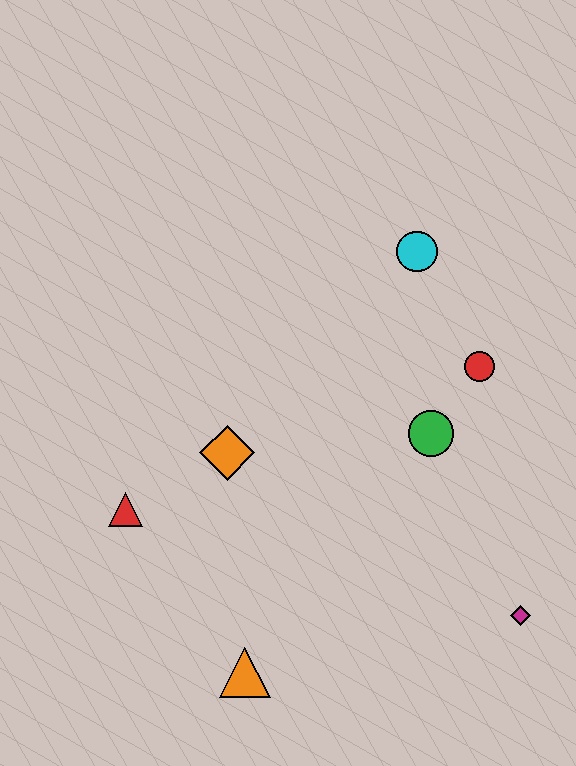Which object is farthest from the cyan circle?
The orange triangle is farthest from the cyan circle.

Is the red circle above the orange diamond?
Yes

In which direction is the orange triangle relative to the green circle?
The orange triangle is below the green circle.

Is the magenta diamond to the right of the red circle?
Yes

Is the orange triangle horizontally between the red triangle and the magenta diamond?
Yes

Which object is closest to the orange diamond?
The red triangle is closest to the orange diamond.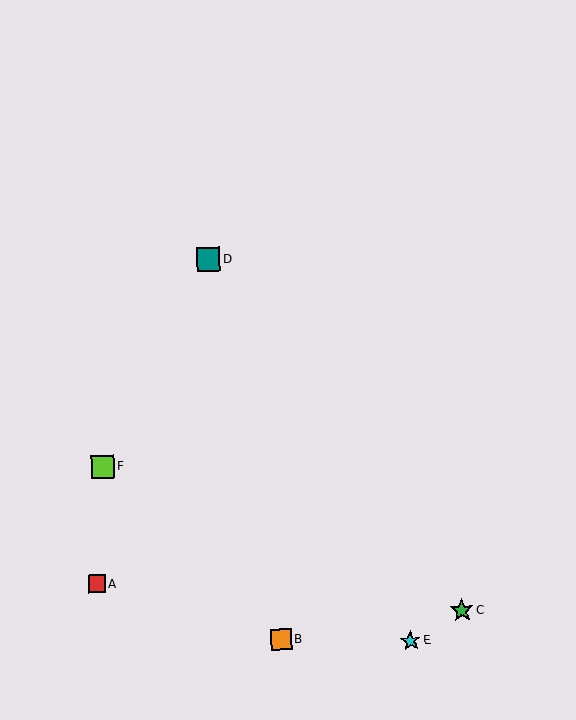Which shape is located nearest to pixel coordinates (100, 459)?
The lime square (labeled F) at (102, 467) is nearest to that location.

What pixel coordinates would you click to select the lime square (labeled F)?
Click at (102, 467) to select the lime square F.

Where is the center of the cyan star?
The center of the cyan star is at (410, 641).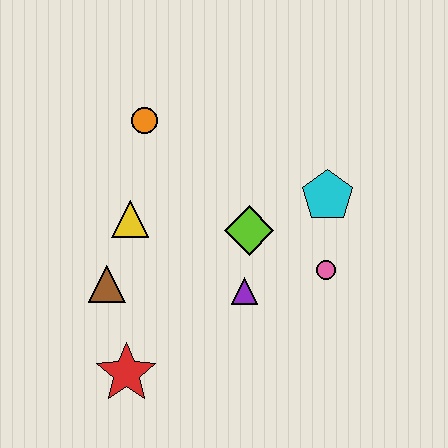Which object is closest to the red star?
The brown triangle is closest to the red star.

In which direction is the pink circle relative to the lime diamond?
The pink circle is to the right of the lime diamond.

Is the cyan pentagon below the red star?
No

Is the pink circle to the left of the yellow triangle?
No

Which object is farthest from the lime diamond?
The red star is farthest from the lime diamond.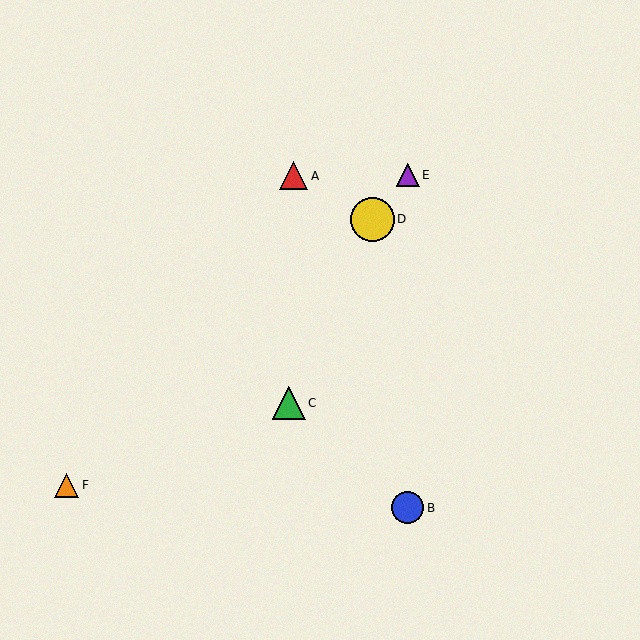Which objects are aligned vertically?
Objects B, E are aligned vertically.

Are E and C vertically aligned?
No, E is at x≈408 and C is at x≈289.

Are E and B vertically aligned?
Yes, both are at x≈408.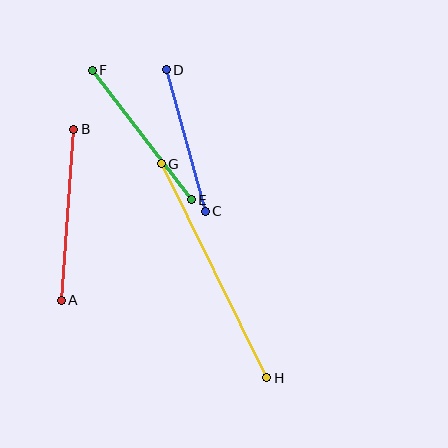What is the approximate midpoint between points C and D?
The midpoint is at approximately (186, 140) pixels.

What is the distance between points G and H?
The distance is approximately 238 pixels.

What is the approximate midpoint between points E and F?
The midpoint is at approximately (142, 135) pixels.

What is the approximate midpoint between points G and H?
The midpoint is at approximately (214, 271) pixels.